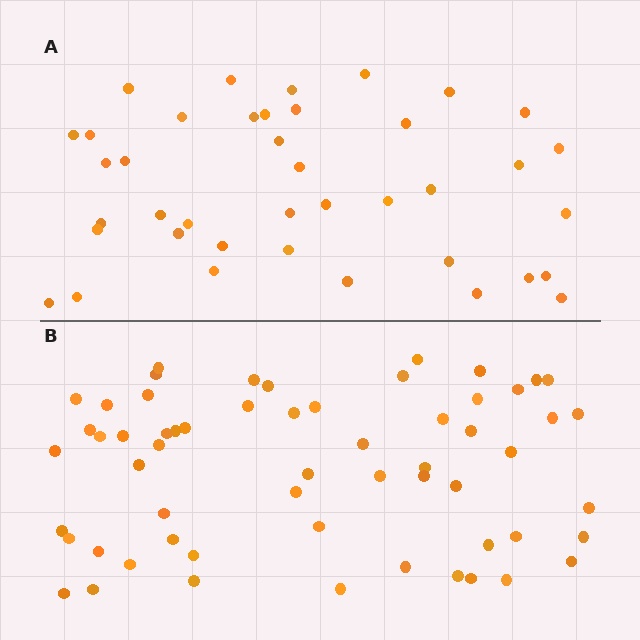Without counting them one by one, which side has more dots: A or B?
Region B (the bottom region) has more dots.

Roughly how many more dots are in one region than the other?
Region B has approximately 20 more dots than region A.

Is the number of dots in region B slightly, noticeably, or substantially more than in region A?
Region B has substantially more. The ratio is roughly 1.5 to 1.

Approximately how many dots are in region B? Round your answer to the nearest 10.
About 60 dots. (The exact count is 59, which rounds to 60.)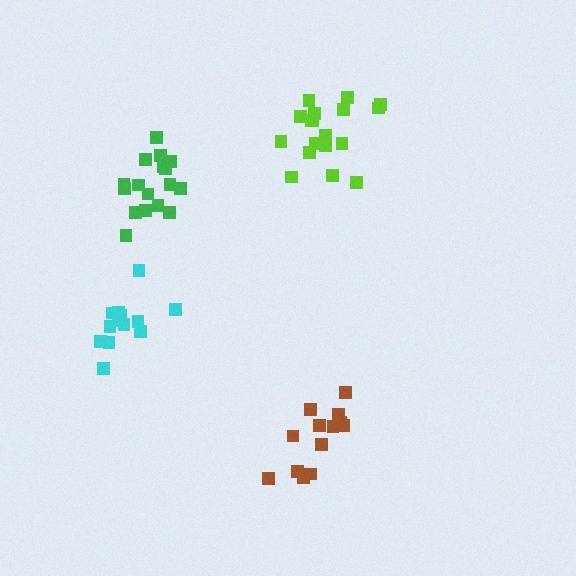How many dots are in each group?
Group 1: 13 dots, Group 2: 18 dots, Group 3: 13 dots, Group 4: 18 dots (62 total).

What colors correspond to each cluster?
The clusters are colored: cyan, green, brown, lime.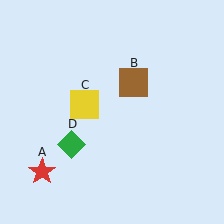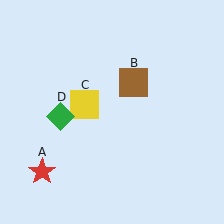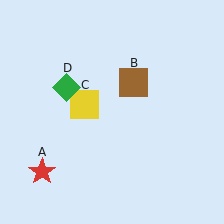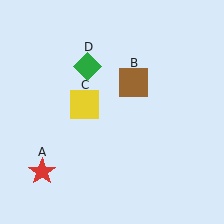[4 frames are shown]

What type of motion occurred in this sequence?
The green diamond (object D) rotated clockwise around the center of the scene.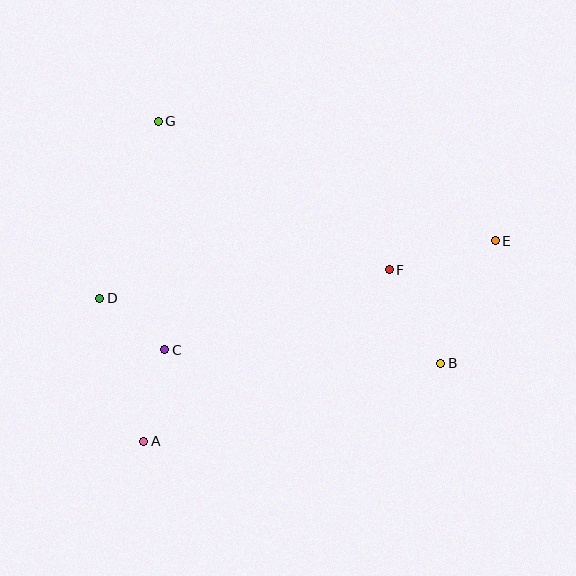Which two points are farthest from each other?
Points A and E are farthest from each other.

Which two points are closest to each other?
Points C and D are closest to each other.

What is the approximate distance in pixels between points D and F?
The distance between D and F is approximately 291 pixels.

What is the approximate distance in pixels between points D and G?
The distance between D and G is approximately 187 pixels.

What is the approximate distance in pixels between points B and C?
The distance between B and C is approximately 276 pixels.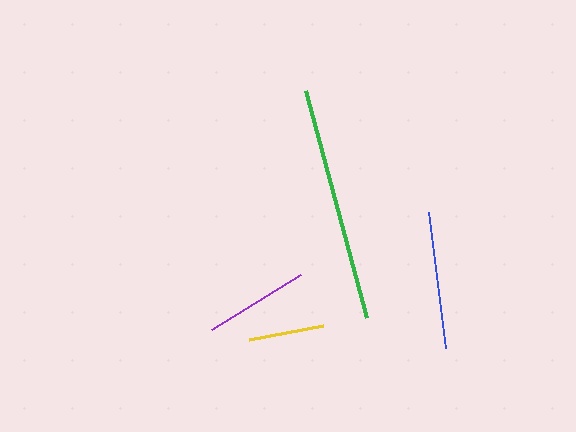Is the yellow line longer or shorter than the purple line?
The purple line is longer than the yellow line.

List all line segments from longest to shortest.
From longest to shortest: green, blue, purple, yellow.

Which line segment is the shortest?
The yellow line is the shortest at approximately 75 pixels.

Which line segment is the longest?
The green line is the longest at approximately 235 pixels.